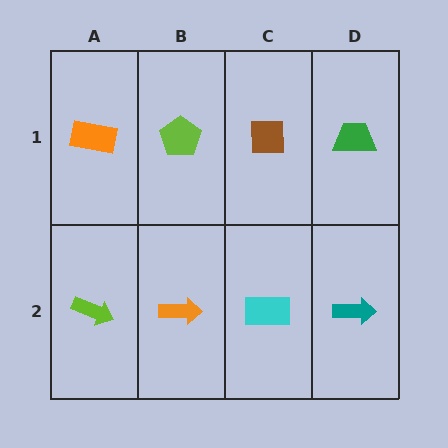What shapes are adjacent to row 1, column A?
A lime arrow (row 2, column A), a lime pentagon (row 1, column B).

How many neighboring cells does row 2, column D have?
2.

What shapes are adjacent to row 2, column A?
An orange rectangle (row 1, column A), an orange arrow (row 2, column B).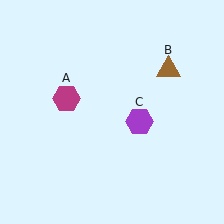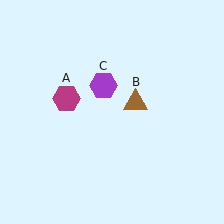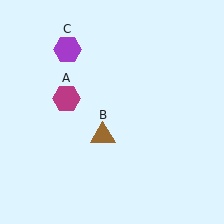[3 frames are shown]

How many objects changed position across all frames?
2 objects changed position: brown triangle (object B), purple hexagon (object C).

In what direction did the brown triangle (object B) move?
The brown triangle (object B) moved down and to the left.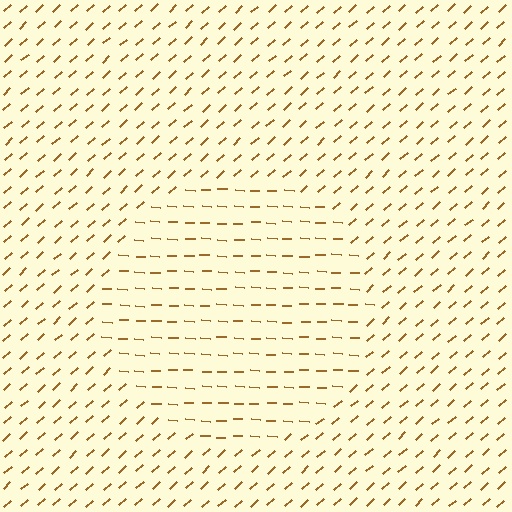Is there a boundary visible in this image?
Yes, there is a texture boundary formed by a change in line orientation.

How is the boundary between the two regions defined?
The boundary is defined purely by a change in line orientation (approximately 45 degrees difference). All lines are the same color and thickness.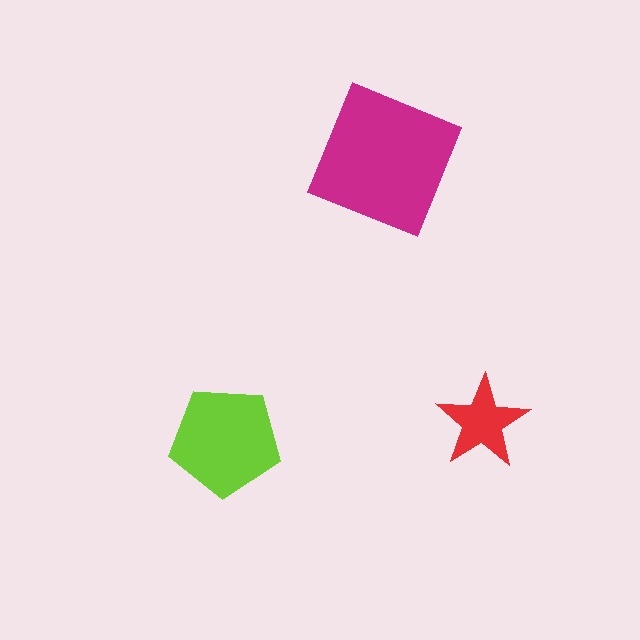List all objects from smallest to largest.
The red star, the lime pentagon, the magenta square.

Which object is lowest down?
The lime pentagon is bottommost.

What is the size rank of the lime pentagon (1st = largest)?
2nd.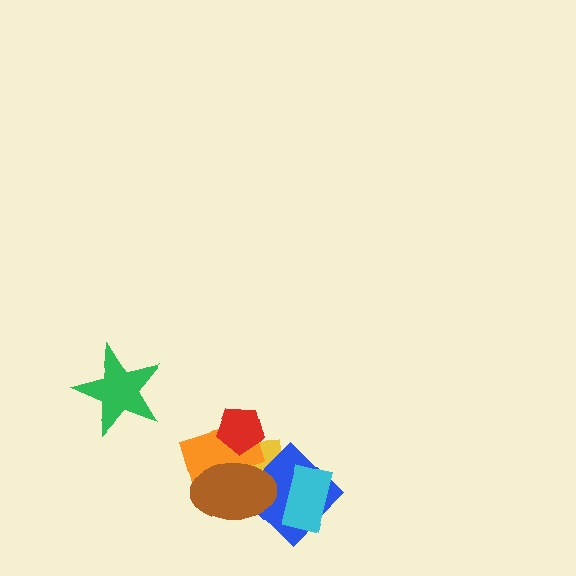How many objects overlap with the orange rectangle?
3 objects overlap with the orange rectangle.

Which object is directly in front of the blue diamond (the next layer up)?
The brown ellipse is directly in front of the blue diamond.